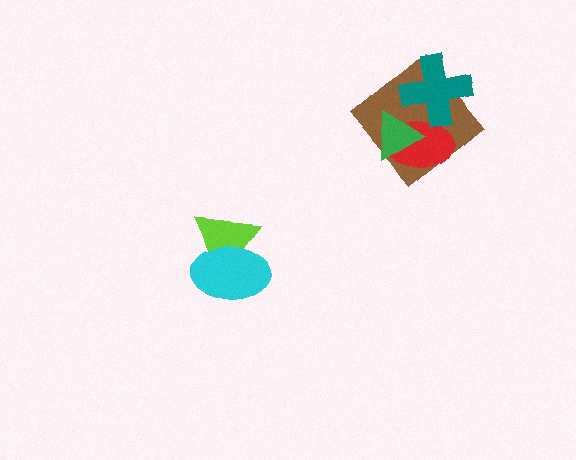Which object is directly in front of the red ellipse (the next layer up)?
The teal cross is directly in front of the red ellipse.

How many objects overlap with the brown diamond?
3 objects overlap with the brown diamond.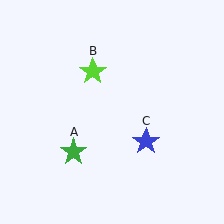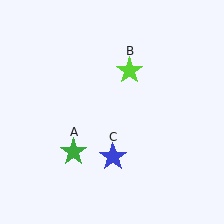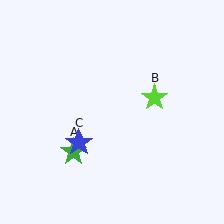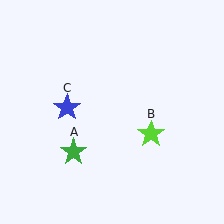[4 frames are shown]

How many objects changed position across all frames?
2 objects changed position: lime star (object B), blue star (object C).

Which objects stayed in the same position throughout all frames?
Green star (object A) remained stationary.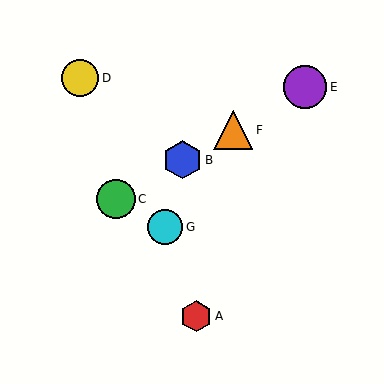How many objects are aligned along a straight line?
4 objects (B, C, E, F) are aligned along a straight line.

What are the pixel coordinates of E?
Object E is at (305, 87).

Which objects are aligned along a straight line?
Objects B, C, E, F are aligned along a straight line.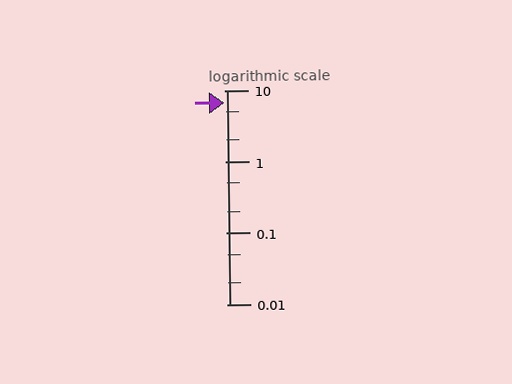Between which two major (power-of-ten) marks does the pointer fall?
The pointer is between 1 and 10.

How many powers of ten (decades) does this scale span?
The scale spans 3 decades, from 0.01 to 10.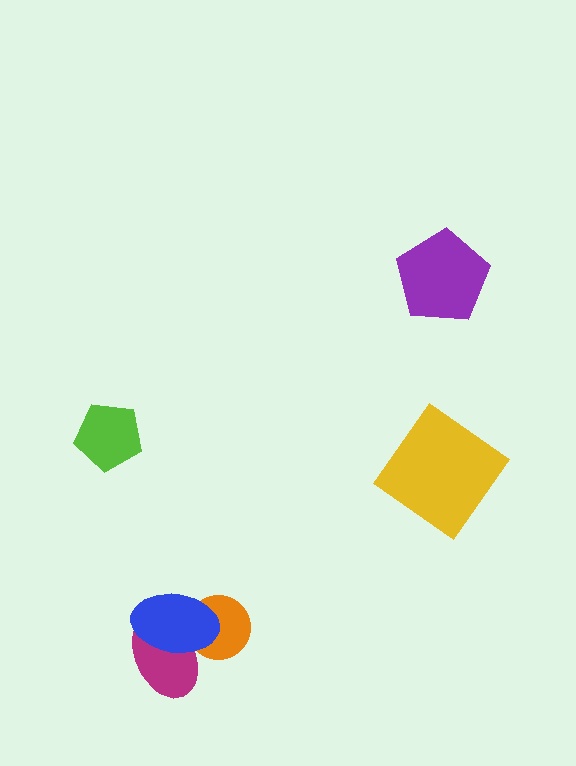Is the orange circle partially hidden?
Yes, it is partially covered by another shape.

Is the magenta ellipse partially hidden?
Yes, it is partially covered by another shape.